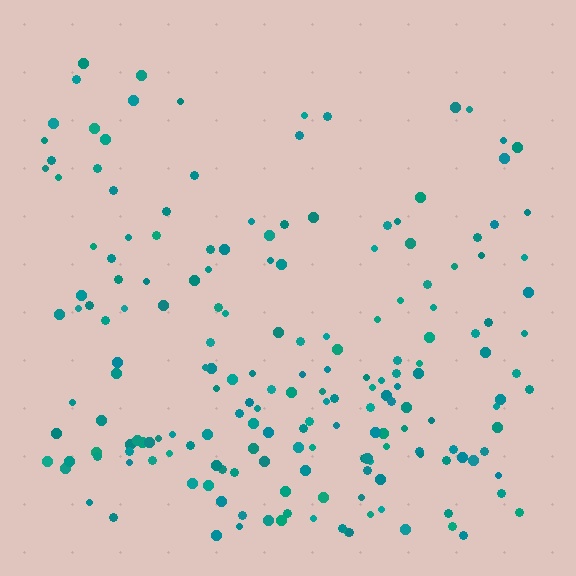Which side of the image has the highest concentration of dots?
The bottom.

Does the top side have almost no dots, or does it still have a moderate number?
Still a moderate number, just noticeably fewer than the bottom.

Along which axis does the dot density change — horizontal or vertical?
Vertical.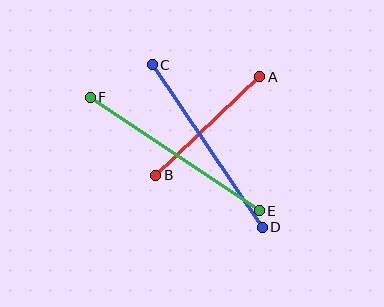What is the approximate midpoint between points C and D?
The midpoint is at approximately (207, 146) pixels.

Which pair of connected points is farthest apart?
Points E and F are farthest apart.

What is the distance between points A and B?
The distance is approximately 143 pixels.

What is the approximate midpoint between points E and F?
The midpoint is at approximately (175, 154) pixels.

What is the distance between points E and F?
The distance is approximately 203 pixels.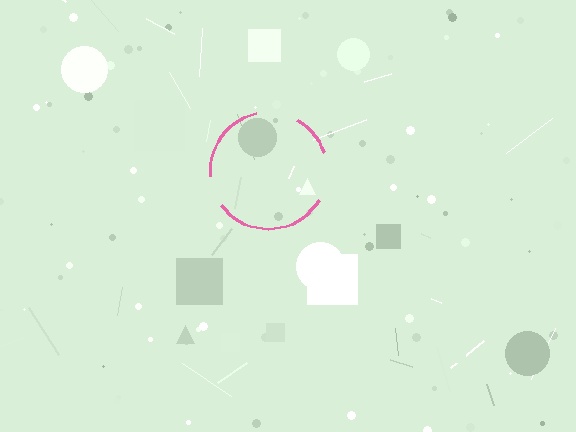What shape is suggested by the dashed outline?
The dashed outline suggests a circle.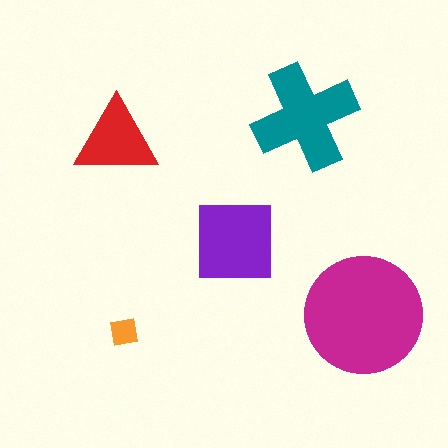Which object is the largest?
The magenta circle.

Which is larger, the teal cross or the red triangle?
The teal cross.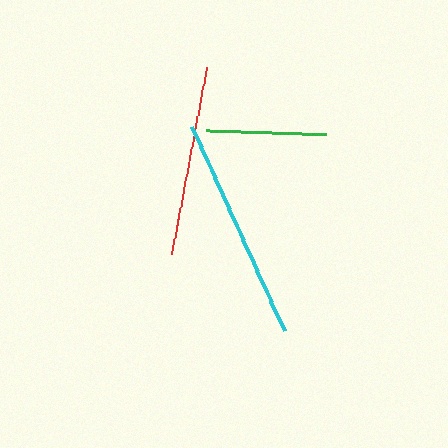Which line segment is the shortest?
The green line is the shortest at approximately 120 pixels.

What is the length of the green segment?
The green segment is approximately 120 pixels long.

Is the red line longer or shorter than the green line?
The red line is longer than the green line.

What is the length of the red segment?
The red segment is approximately 191 pixels long.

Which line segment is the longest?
The cyan line is the longest at approximately 225 pixels.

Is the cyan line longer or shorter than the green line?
The cyan line is longer than the green line.